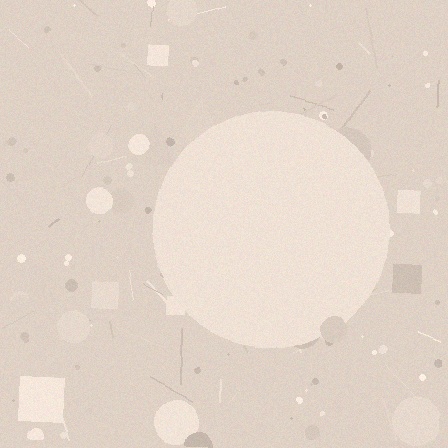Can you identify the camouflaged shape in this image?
The camouflaged shape is a circle.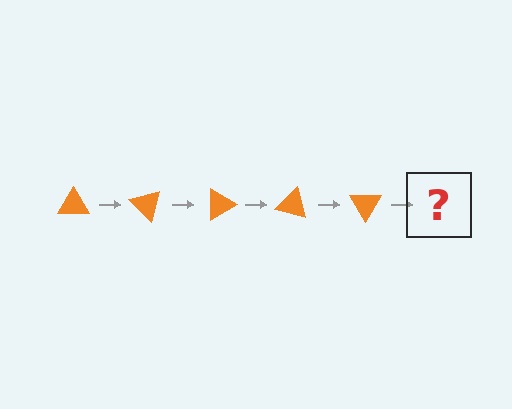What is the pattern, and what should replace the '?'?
The pattern is that the triangle rotates 45 degrees each step. The '?' should be an orange triangle rotated 225 degrees.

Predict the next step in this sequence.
The next step is an orange triangle rotated 225 degrees.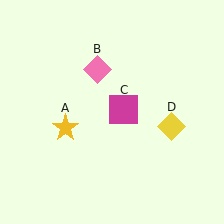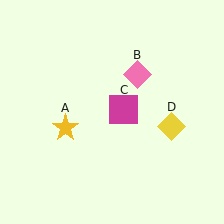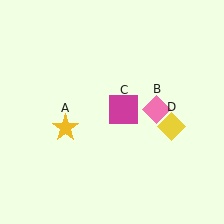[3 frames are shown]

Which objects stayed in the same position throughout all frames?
Yellow star (object A) and magenta square (object C) and yellow diamond (object D) remained stationary.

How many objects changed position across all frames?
1 object changed position: pink diamond (object B).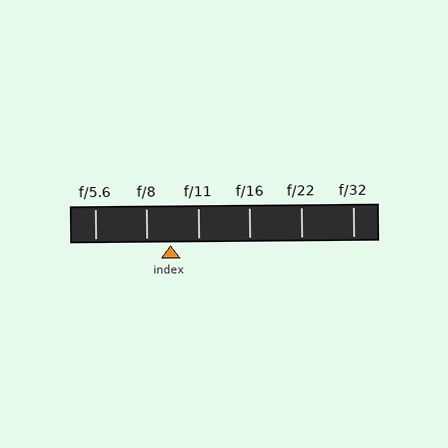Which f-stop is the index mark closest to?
The index mark is closest to f/8.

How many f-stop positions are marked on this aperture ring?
There are 6 f-stop positions marked.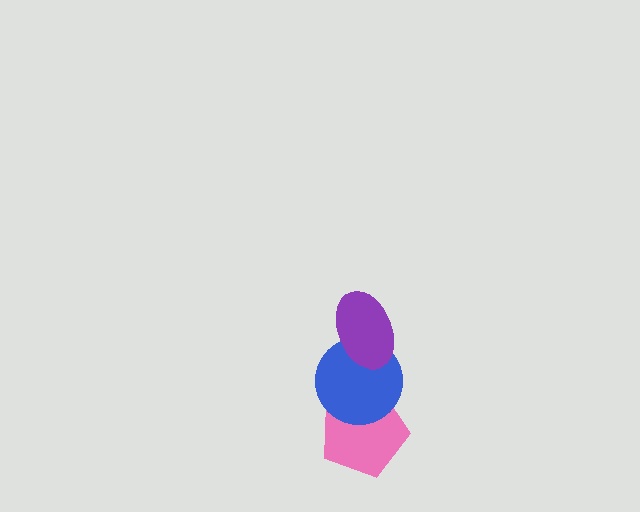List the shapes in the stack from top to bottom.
From top to bottom: the purple ellipse, the blue circle, the pink pentagon.